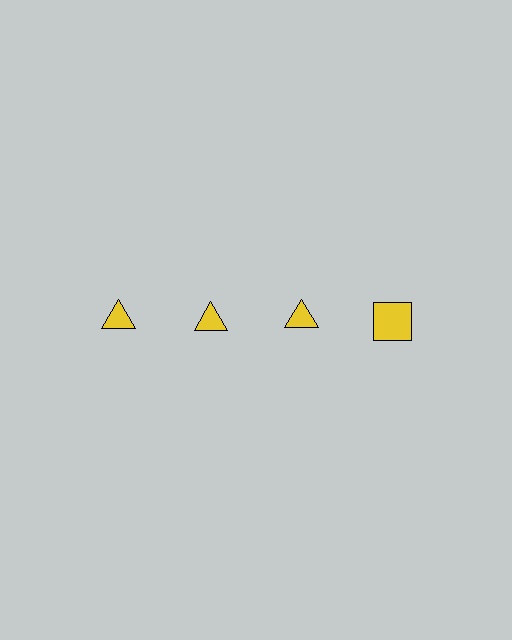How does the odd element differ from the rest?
It has a different shape: square instead of triangle.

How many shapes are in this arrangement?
There are 4 shapes arranged in a grid pattern.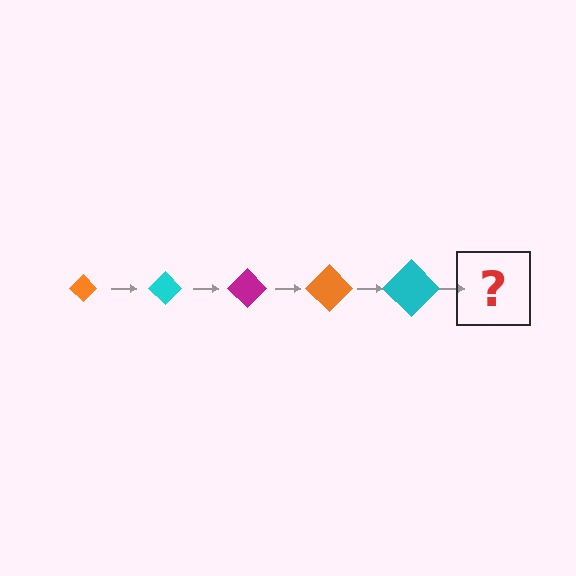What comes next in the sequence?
The next element should be a magenta diamond, larger than the previous one.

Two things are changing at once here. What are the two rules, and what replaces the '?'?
The two rules are that the diamond grows larger each step and the color cycles through orange, cyan, and magenta. The '?' should be a magenta diamond, larger than the previous one.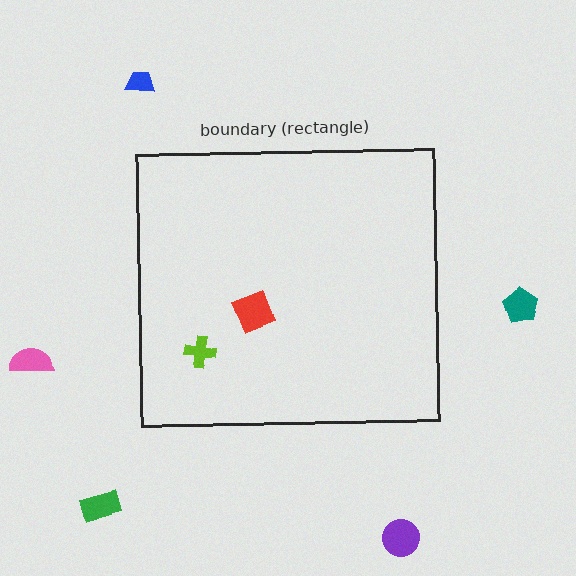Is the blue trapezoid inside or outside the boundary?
Outside.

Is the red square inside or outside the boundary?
Inside.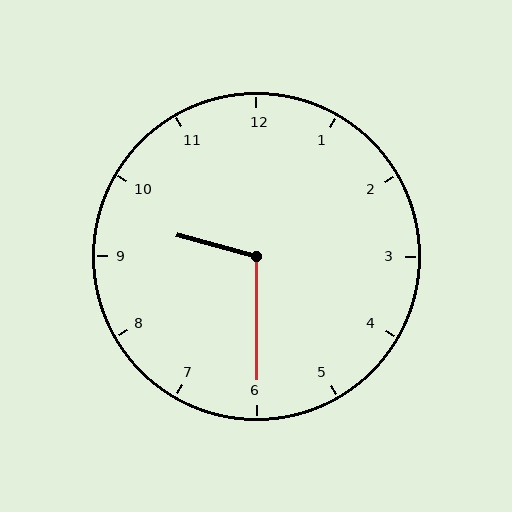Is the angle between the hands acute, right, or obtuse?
It is obtuse.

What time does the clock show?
9:30.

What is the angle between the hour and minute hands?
Approximately 105 degrees.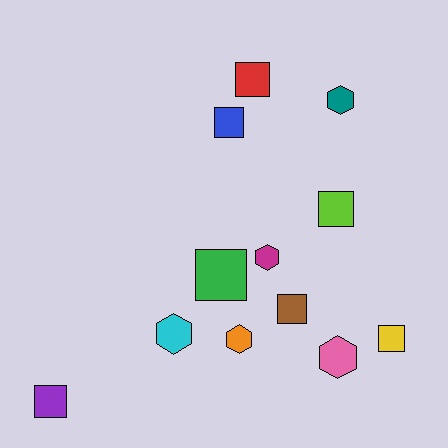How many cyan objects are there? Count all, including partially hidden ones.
There is 1 cyan object.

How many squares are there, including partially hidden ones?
There are 7 squares.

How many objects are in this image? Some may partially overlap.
There are 12 objects.